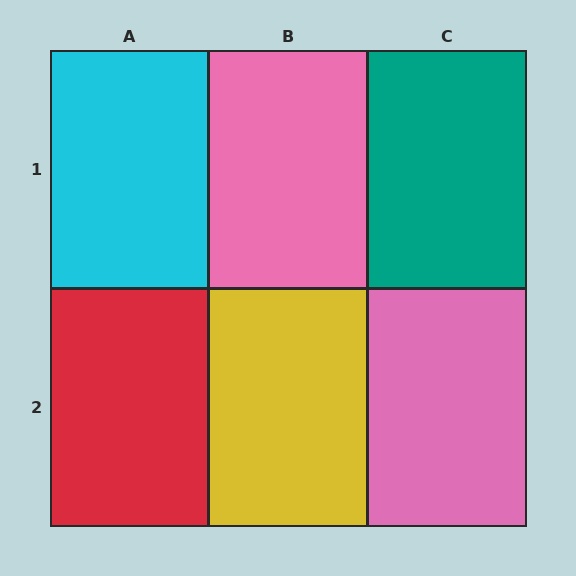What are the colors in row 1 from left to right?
Cyan, pink, teal.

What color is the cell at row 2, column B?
Yellow.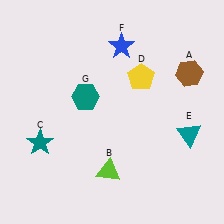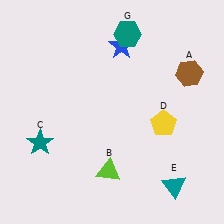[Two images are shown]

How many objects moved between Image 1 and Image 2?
3 objects moved between the two images.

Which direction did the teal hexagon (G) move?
The teal hexagon (G) moved up.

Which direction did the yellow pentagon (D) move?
The yellow pentagon (D) moved down.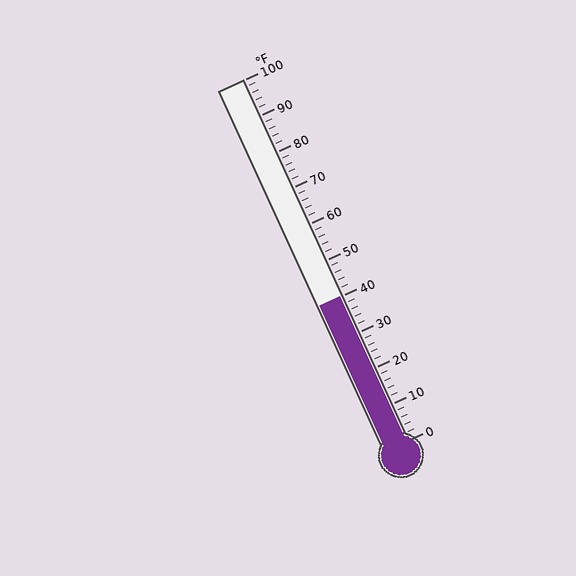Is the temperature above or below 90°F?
The temperature is below 90°F.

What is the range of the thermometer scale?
The thermometer scale ranges from 0°F to 100°F.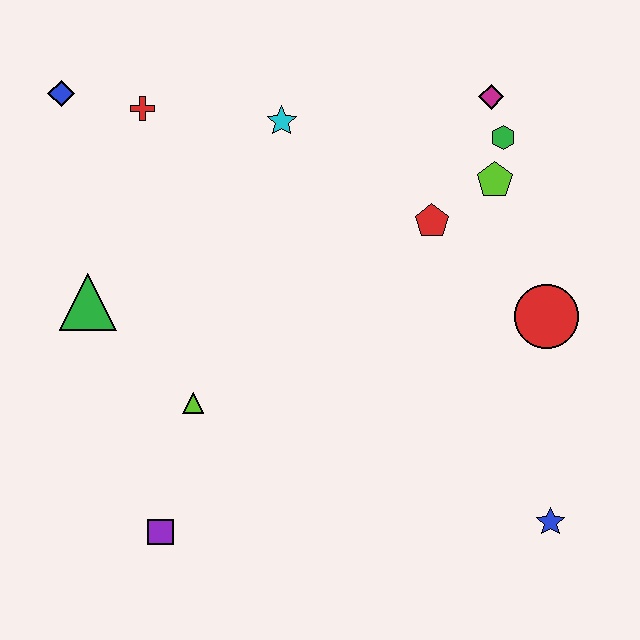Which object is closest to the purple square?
The lime triangle is closest to the purple square.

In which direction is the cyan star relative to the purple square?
The cyan star is above the purple square.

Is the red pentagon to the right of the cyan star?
Yes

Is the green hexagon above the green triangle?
Yes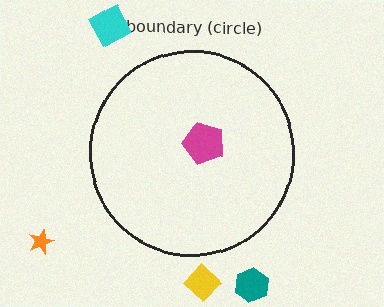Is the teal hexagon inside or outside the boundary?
Outside.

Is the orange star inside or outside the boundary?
Outside.